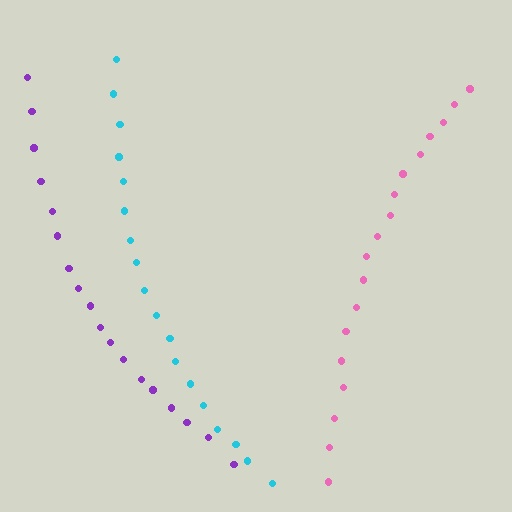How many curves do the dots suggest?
There are 3 distinct paths.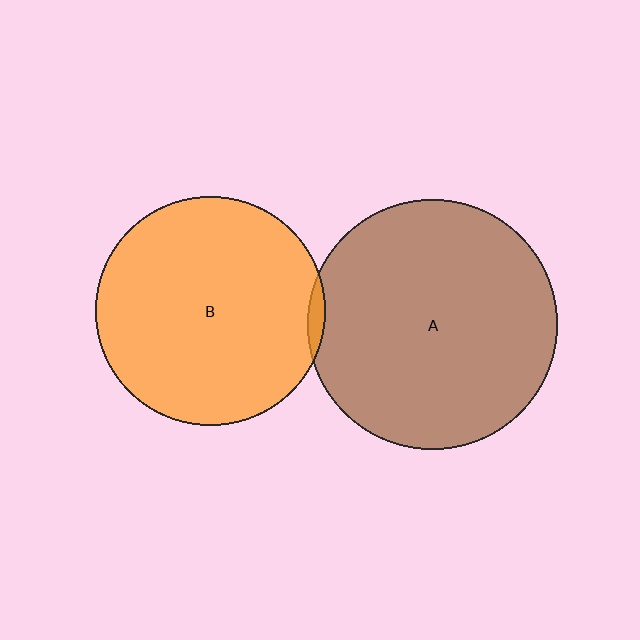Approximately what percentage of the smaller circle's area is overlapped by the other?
Approximately 5%.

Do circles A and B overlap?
Yes.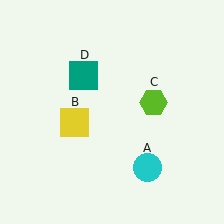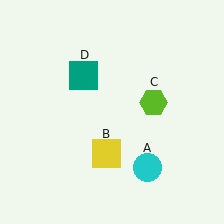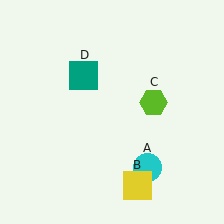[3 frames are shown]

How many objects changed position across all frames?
1 object changed position: yellow square (object B).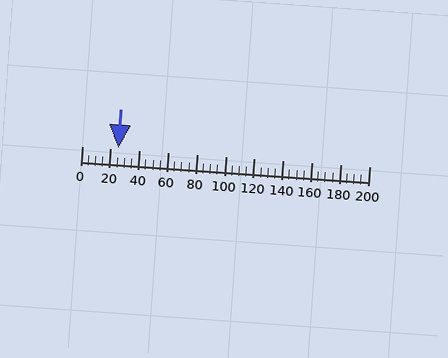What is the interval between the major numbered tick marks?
The major tick marks are spaced 20 units apart.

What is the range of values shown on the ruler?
The ruler shows values from 0 to 200.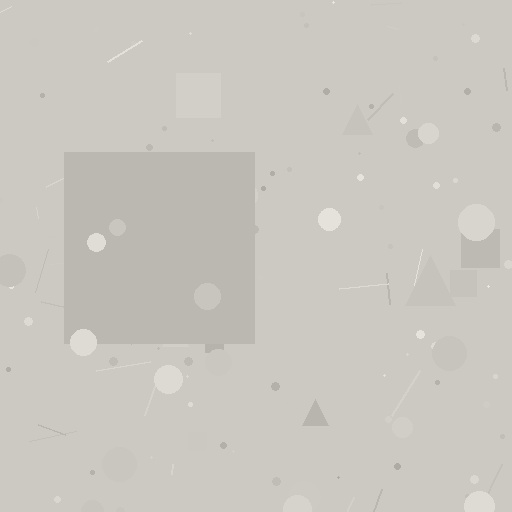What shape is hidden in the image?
A square is hidden in the image.